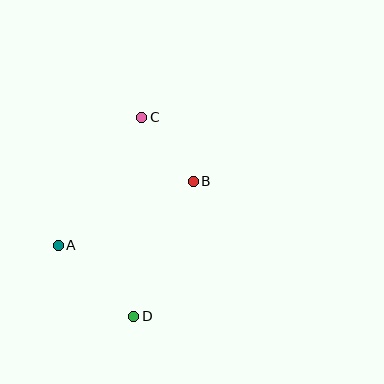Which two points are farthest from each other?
Points C and D are farthest from each other.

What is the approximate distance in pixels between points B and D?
The distance between B and D is approximately 148 pixels.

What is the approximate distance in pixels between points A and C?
The distance between A and C is approximately 152 pixels.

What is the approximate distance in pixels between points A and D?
The distance between A and D is approximately 104 pixels.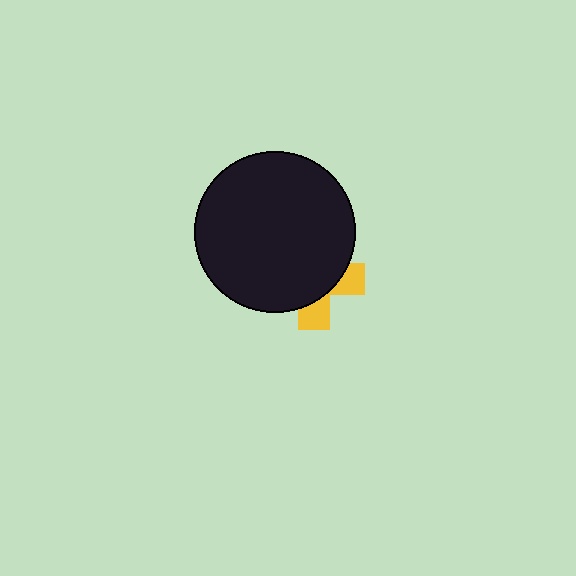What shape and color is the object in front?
The object in front is a black circle.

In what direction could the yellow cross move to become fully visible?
The yellow cross could move toward the lower-right. That would shift it out from behind the black circle entirely.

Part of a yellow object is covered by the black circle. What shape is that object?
It is a cross.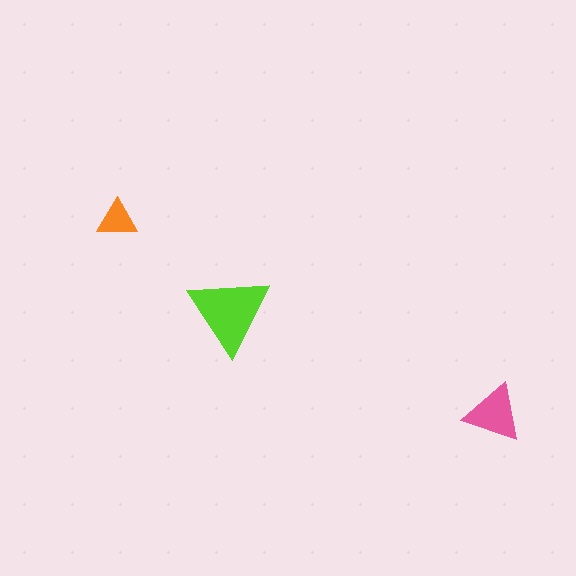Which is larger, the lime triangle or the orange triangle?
The lime one.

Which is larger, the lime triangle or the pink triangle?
The lime one.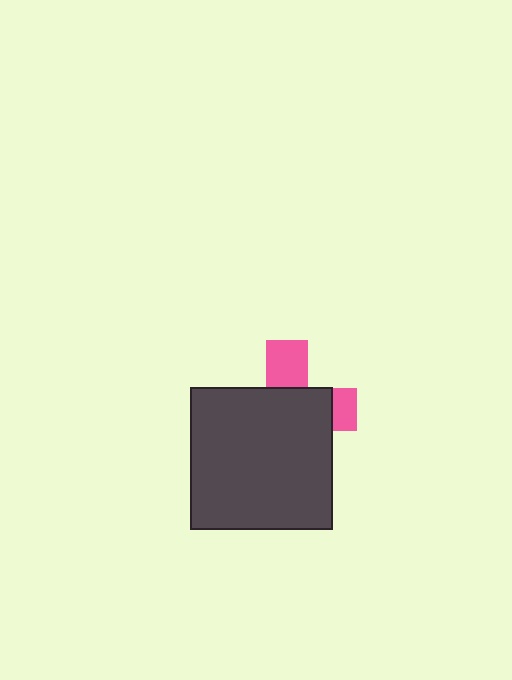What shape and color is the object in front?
The object in front is a dark gray square.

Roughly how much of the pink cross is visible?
A small part of it is visible (roughly 30%).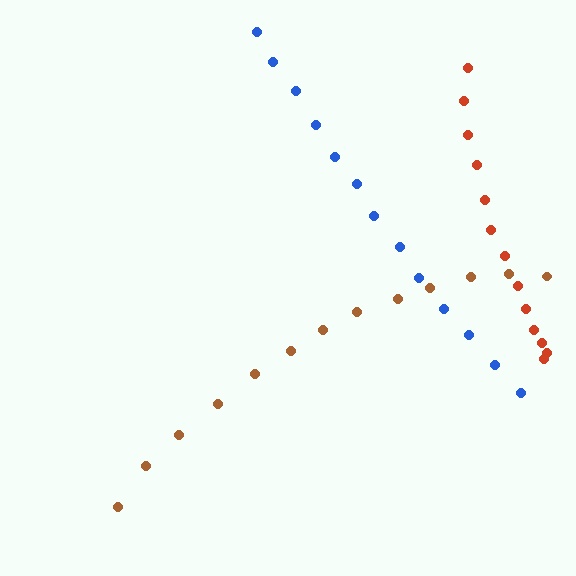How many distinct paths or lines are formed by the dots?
There are 3 distinct paths.